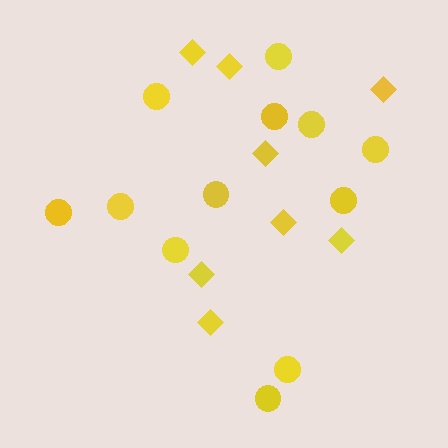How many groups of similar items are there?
There are 2 groups: one group of circles (12) and one group of diamonds (8).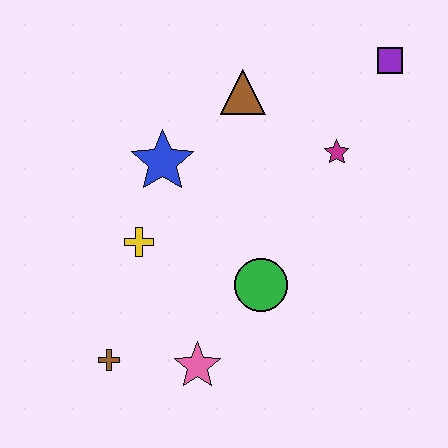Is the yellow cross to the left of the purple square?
Yes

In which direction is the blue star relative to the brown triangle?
The blue star is to the left of the brown triangle.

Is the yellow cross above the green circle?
Yes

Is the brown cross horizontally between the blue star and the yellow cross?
No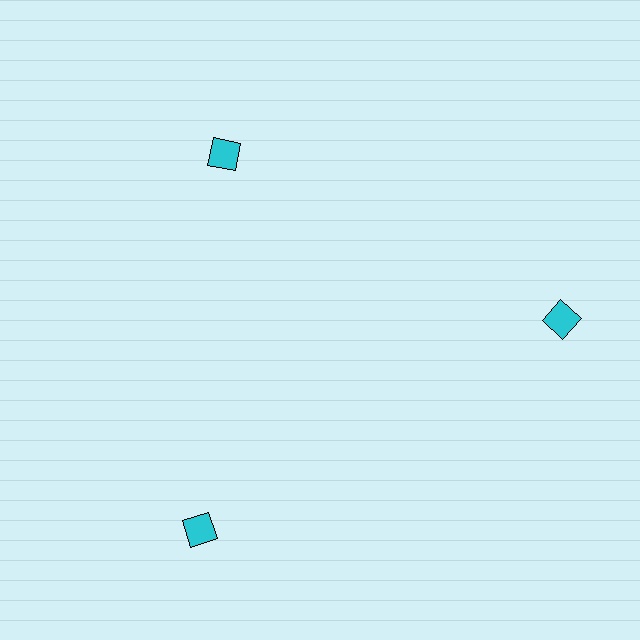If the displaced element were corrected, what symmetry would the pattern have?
It would have 3-fold rotational symmetry — the pattern would map onto itself every 120 degrees.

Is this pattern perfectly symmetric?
No. The 3 cyan squares are arranged in a ring, but one element near the 11 o'clock position is pulled inward toward the center, breaking the 3-fold rotational symmetry.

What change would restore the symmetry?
The symmetry would be restored by moving it outward, back onto the ring so that all 3 squares sit at equal angles and equal distance from the center.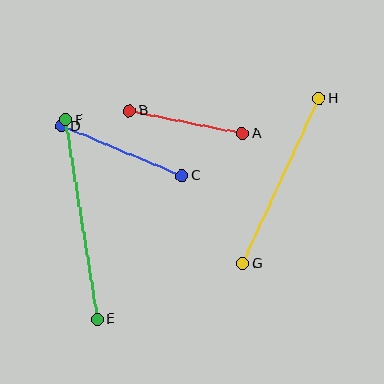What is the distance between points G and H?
The distance is approximately 182 pixels.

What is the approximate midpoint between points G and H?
The midpoint is at approximately (281, 181) pixels.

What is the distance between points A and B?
The distance is approximately 115 pixels.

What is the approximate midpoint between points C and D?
The midpoint is at approximately (122, 151) pixels.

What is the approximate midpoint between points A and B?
The midpoint is at approximately (186, 122) pixels.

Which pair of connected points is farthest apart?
Points E and F are farthest apart.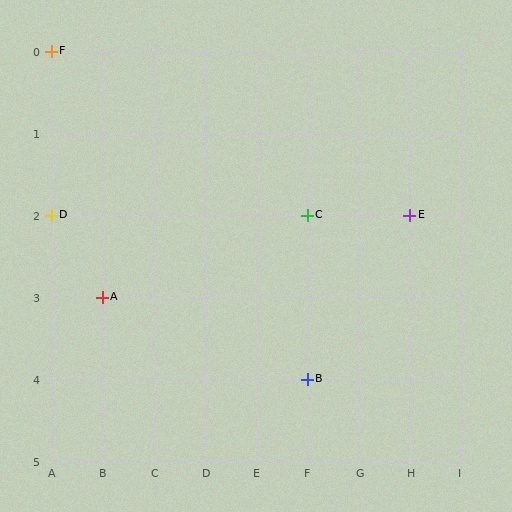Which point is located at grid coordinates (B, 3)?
Point A is at (B, 3).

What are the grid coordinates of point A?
Point A is at grid coordinates (B, 3).